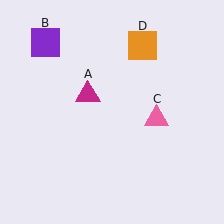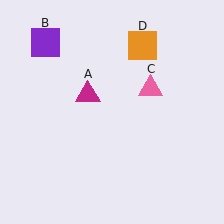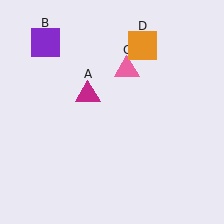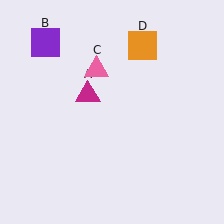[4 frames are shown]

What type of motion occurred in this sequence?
The pink triangle (object C) rotated counterclockwise around the center of the scene.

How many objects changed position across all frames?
1 object changed position: pink triangle (object C).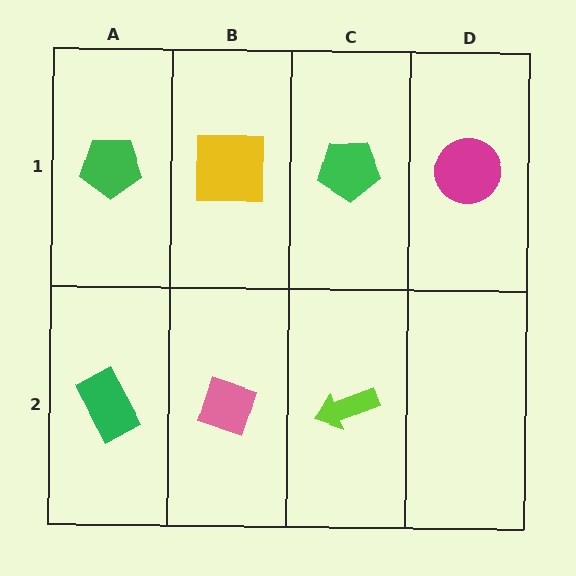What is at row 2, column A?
A green rectangle.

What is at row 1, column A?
A green pentagon.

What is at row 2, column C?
A lime arrow.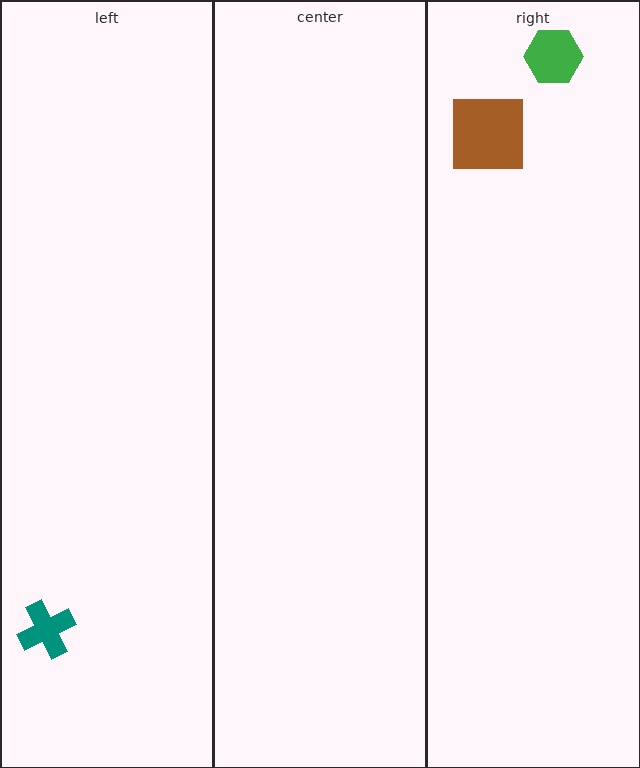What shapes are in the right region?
The brown square, the green hexagon.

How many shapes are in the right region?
2.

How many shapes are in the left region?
1.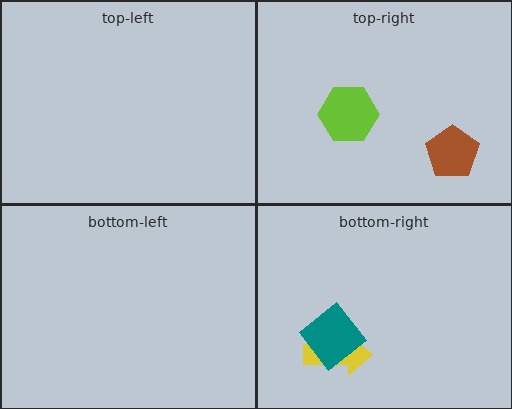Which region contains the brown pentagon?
The top-right region.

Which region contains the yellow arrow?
The bottom-right region.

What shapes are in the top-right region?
The lime hexagon, the brown pentagon.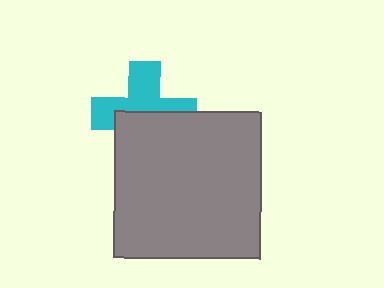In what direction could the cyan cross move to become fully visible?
The cyan cross could move up. That would shift it out from behind the gray square entirely.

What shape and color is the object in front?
The object in front is a gray square.